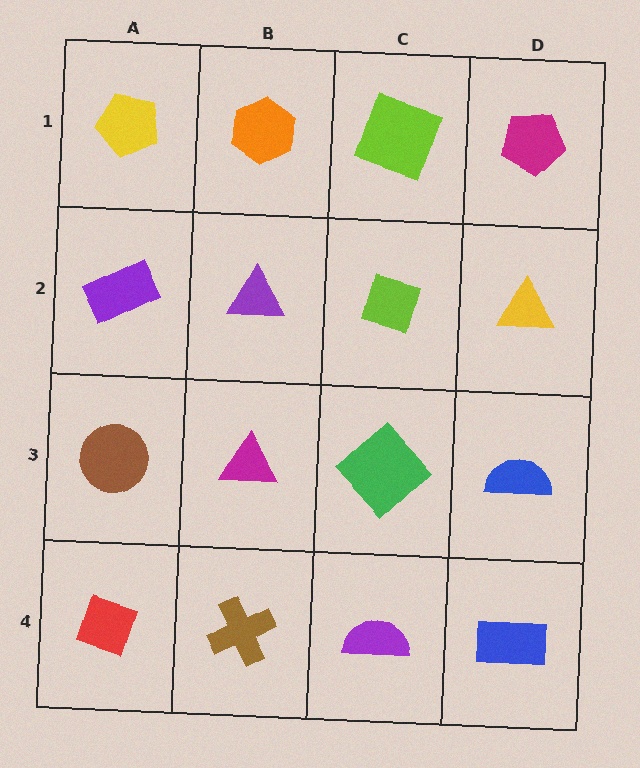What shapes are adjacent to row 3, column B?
A purple triangle (row 2, column B), a brown cross (row 4, column B), a brown circle (row 3, column A), a green diamond (row 3, column C).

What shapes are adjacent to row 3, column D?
A yellow triangle (row 2, column D), a blue rectangle (row 4, column D), a green diamond (row 3, column C).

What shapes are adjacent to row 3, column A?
A purple rectangle (row 2, column A), a red diamond (row 4, column A), a magenta triangle (row 3, column B).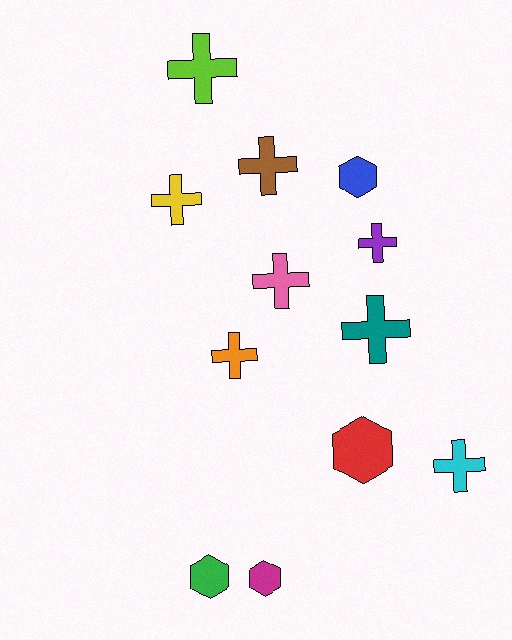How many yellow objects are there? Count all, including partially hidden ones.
There is 1 yellow object.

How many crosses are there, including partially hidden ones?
There are 8 crosses.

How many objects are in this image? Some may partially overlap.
There are 12 objects.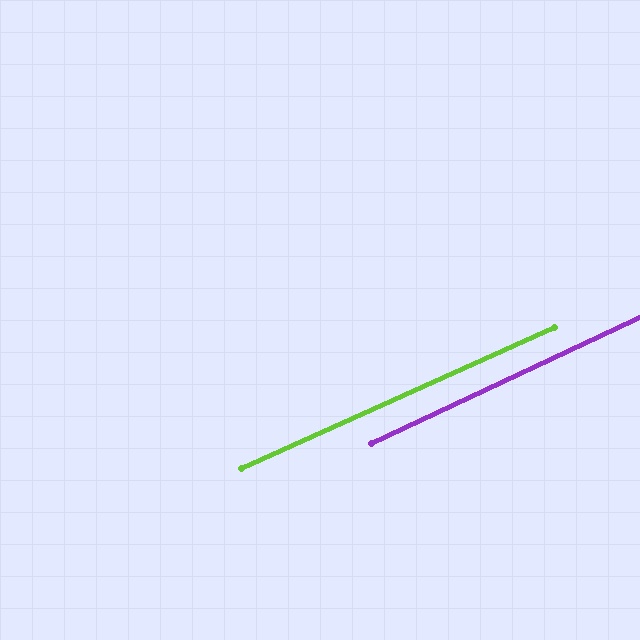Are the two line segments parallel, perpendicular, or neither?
Parallel — their directions differ by only 0.8°.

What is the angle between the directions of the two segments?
Approximately 1 degree.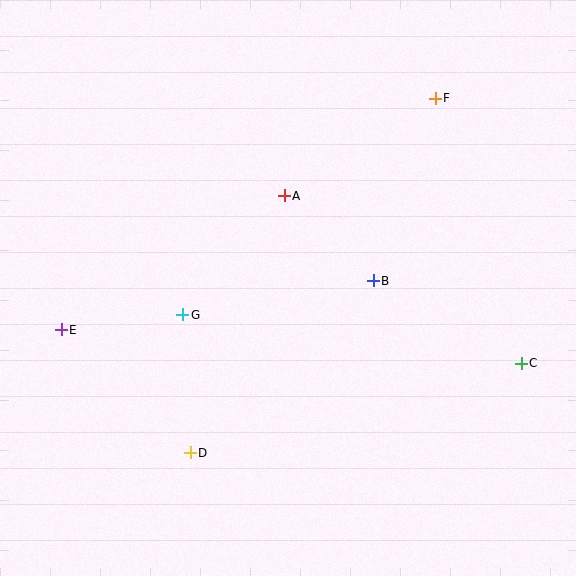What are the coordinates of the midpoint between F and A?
The midpoint between F and A is at (360, 147).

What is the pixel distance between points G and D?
The distance between G and D is 138 pixels.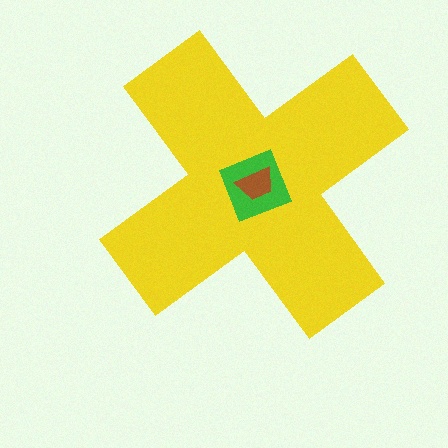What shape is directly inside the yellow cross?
The green diamond.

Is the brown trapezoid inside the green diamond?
Yes.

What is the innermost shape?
The brown trapezoid.